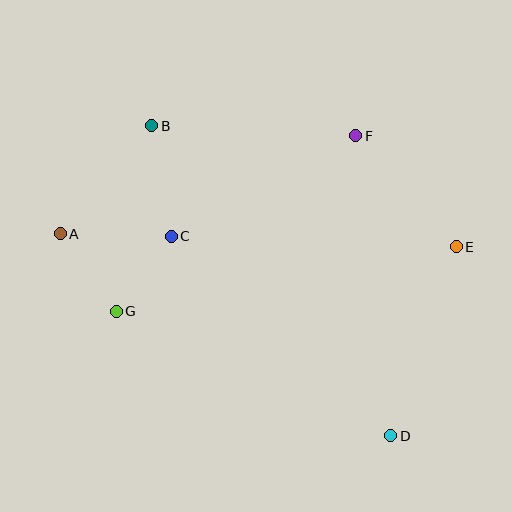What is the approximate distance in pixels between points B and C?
The distance between B and C is approximately 112 pixels.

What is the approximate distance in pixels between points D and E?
The distance between D and E is approximately 200 pixels.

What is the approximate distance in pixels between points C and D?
The distance between C and D is approximately 297 pixels.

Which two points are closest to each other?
Points C and G are closest to each other.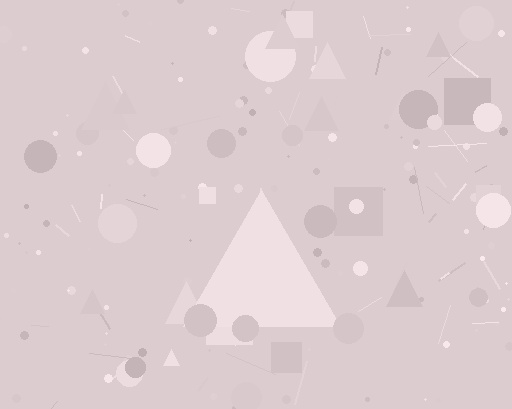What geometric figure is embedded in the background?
A triangle is embedded in the background.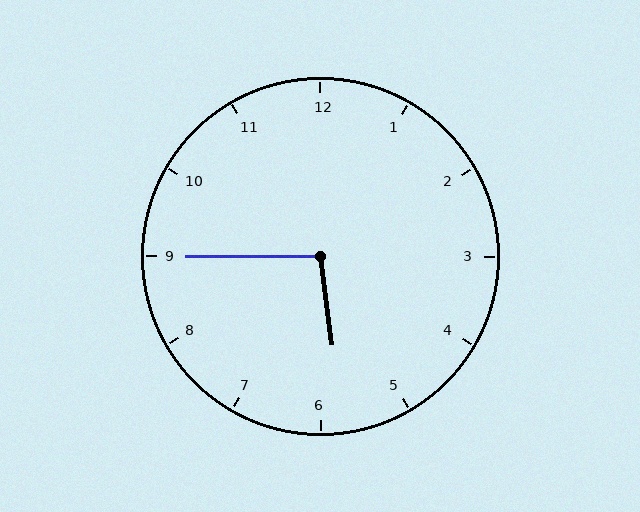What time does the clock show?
5:45.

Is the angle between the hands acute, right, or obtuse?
It is obtuse.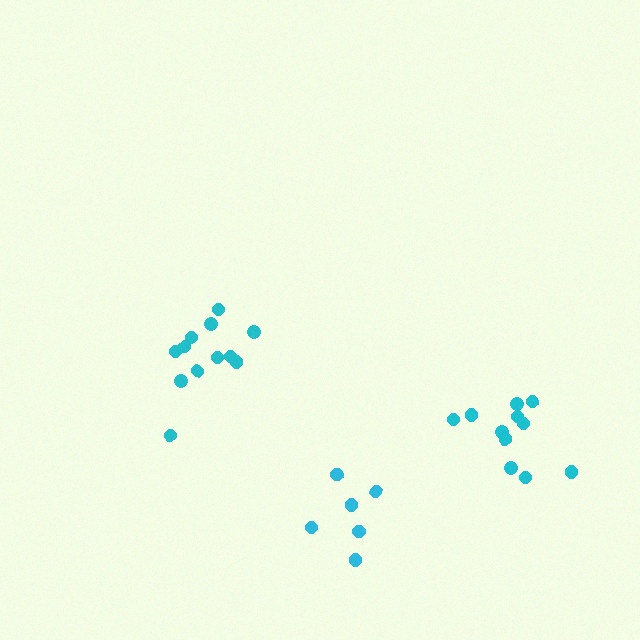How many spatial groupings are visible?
There are 3 spatial groupings.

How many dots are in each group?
Group 1: 11 dots, Group 2: 12 dots, Group 3: 6 dots (29 total).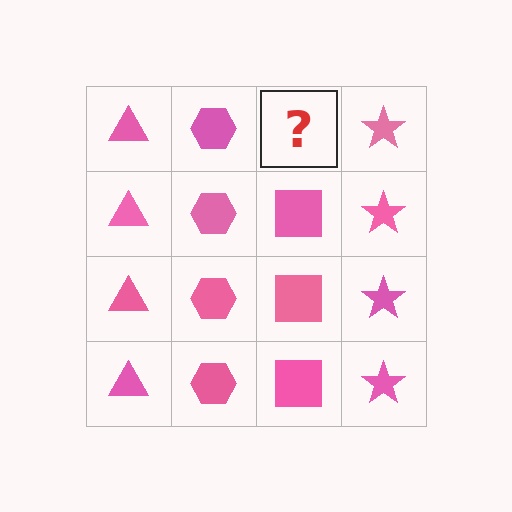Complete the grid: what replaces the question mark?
The question mark should be replaced with a pink square.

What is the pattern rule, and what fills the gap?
The rule is that each column has a consistent shape. The gap should be filled with a pink square.